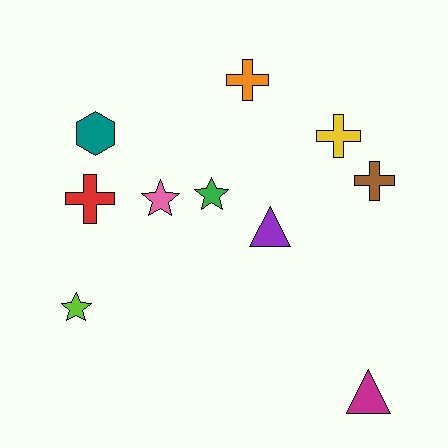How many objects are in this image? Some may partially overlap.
There are 10 objects.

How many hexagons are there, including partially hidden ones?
There is 1 hexagon.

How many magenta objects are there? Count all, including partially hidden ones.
There is 1 magenta object.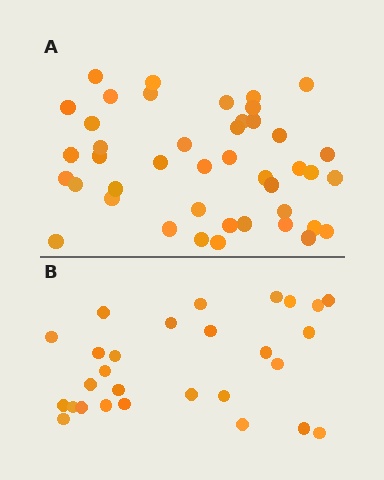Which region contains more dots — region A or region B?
Region A (the top region) has more dots.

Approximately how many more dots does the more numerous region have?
Region A has approximately 15 more dots than region B.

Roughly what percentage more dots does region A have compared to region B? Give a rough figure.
About 55% more.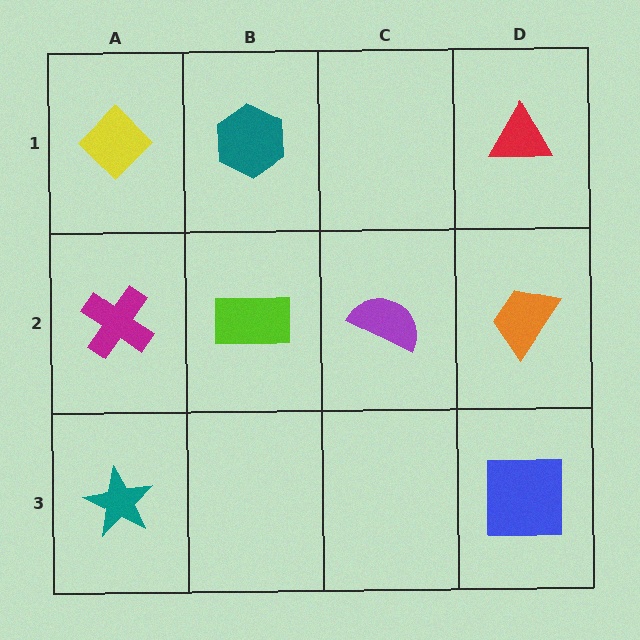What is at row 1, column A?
A yellow diamond.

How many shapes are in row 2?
4 shapes.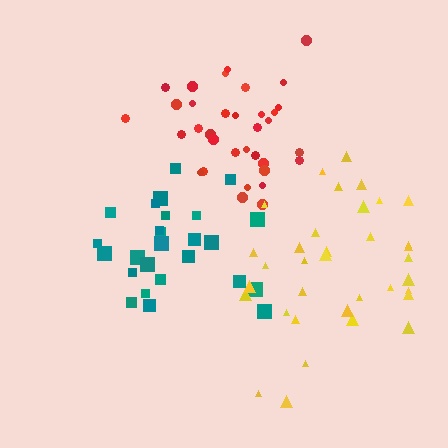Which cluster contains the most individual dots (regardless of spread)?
Yellow (35).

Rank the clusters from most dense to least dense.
red, teal, yellow.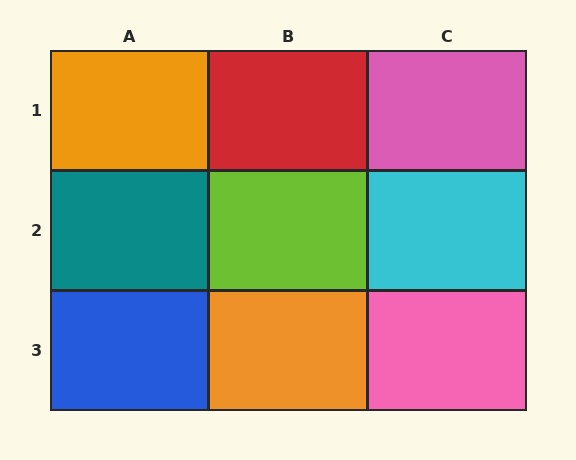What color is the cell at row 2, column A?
Teal.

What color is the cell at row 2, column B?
Lime.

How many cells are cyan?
1 cell is cyan.